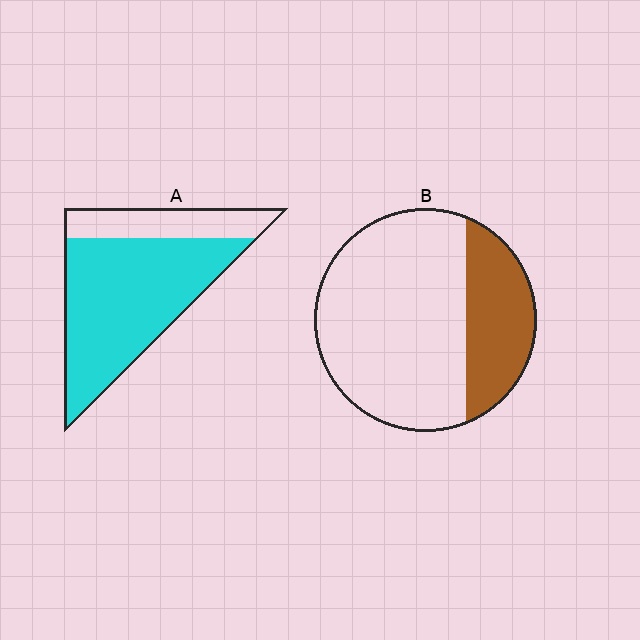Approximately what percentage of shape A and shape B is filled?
A is approximately 75% and B is approximately 25%.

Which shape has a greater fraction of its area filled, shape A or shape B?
Shape A.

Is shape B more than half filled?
No.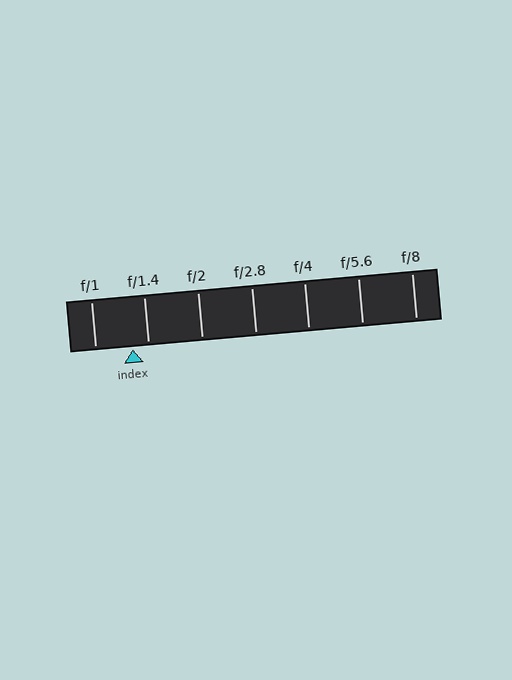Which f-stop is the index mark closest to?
The index mark is closest to f/1.4.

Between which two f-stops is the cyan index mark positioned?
The index mark is between f/1 and f/1.4.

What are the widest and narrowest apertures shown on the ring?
The widest aperture shown is f/1 and the narrowest is f/8.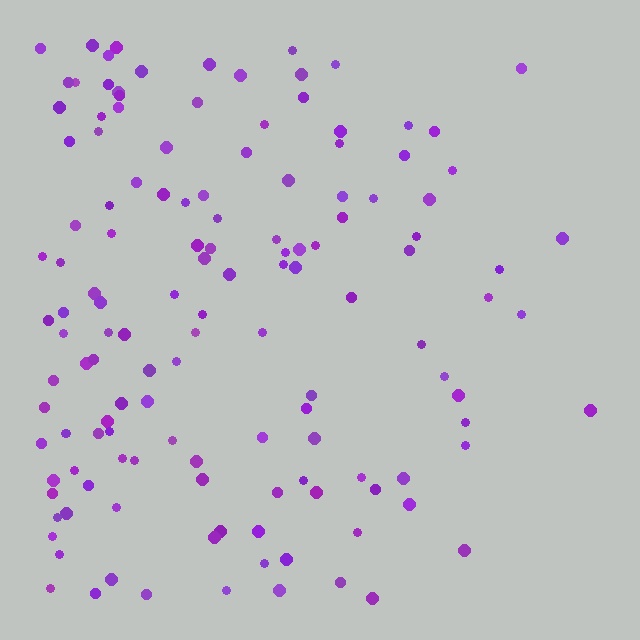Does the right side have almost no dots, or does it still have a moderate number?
Still a moderate number, just noticeably fewer than the left.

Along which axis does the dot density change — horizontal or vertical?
Horizontal.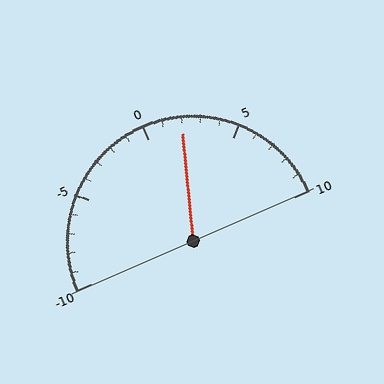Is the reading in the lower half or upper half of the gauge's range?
The reading is in the upper half of the range (-10 to 10).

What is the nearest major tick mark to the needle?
The nearest major tick mark is 0.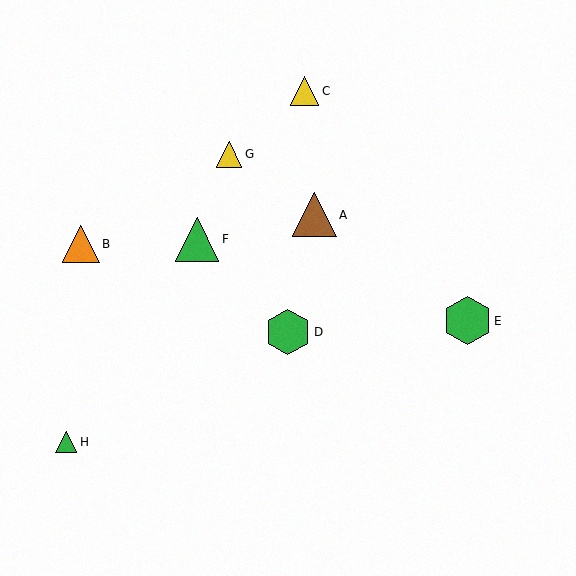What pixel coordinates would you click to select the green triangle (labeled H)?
Click at (66, 442) to select the green triangle H.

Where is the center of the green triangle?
The center of the green triangle is at (197, 239).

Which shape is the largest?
The green hexagon (labeled E) is the largest.